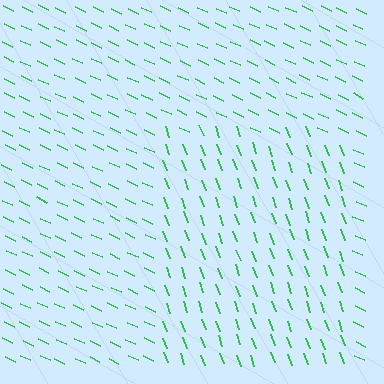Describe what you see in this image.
The image is filled with small green line segments. A rectangle region in the image has lines oriented differently from the surrounding lines, creating a visible texture boundary.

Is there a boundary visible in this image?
Yes, there is a texture boundary formed by a change in line orientation.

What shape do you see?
I see a rectangle.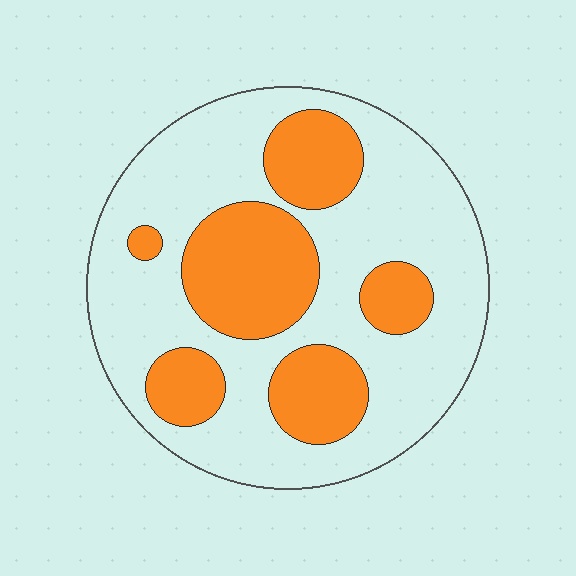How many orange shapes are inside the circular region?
6.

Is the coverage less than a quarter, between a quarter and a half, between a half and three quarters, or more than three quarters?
Between a quarter and a half.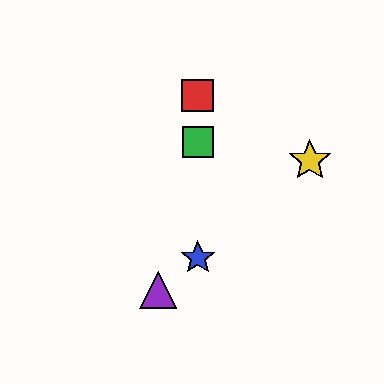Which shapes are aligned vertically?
The red square, the blue star, the green square are aligned vertically.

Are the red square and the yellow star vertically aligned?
No, the red square is at x≈198 and the yellow star is at x≈310.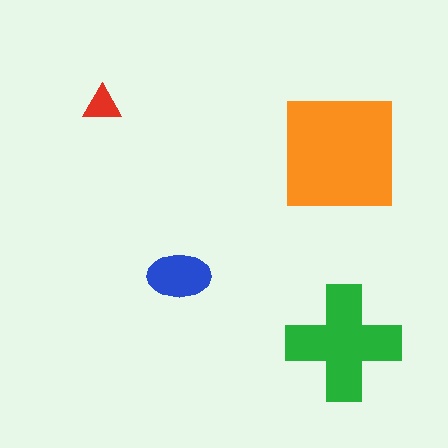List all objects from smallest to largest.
The red triangle, the blue ellipse, the green cross, the orange square.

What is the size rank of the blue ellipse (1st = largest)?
3rd.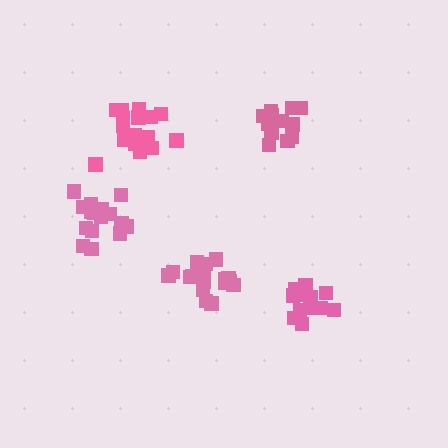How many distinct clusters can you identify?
There are 5 distinct clusters.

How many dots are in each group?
Group 1: 17 dots, Group 2: 14 dots, Group 3: 17 dots, Group 4: 14 dots, Group 5: 17 dots (79 total).